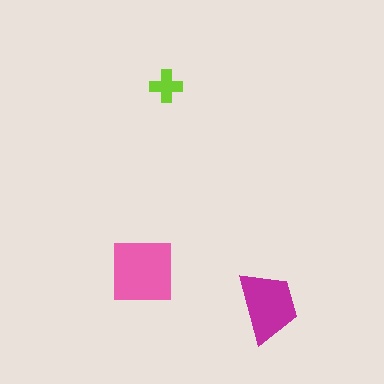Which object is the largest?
The pink square.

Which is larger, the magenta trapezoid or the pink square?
The pink square.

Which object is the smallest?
The lime cross.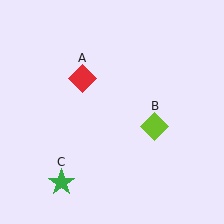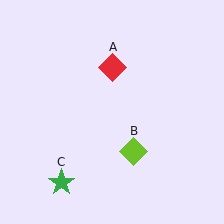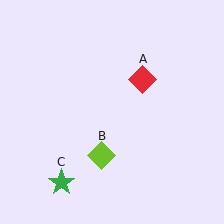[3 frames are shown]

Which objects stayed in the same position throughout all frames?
Green star (object C) remained stationary.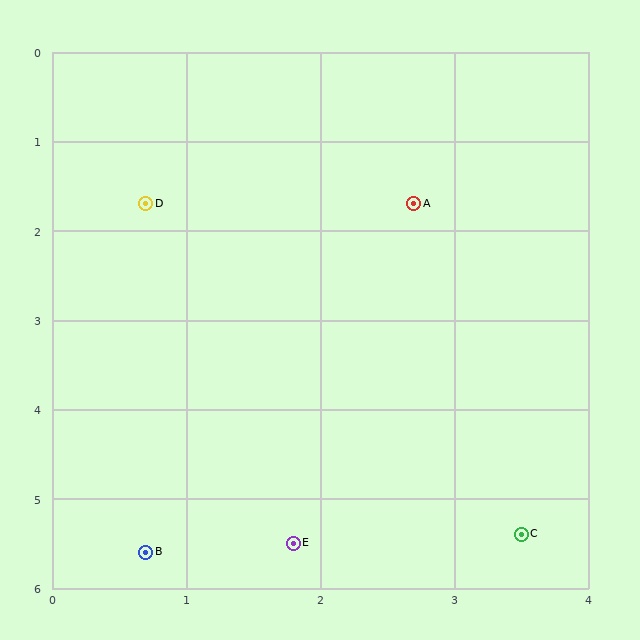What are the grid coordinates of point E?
Point E is at approximately (1.8, 5.5).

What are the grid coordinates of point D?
Point D is at approximately (0.7, 1.7).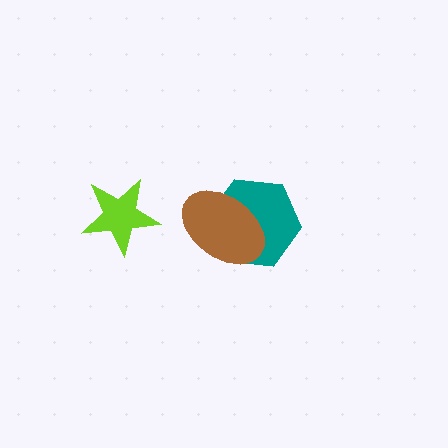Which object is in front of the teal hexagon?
The brown ellipse is in front of the teal hexagon.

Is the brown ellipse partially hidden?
No, no other shape covers it.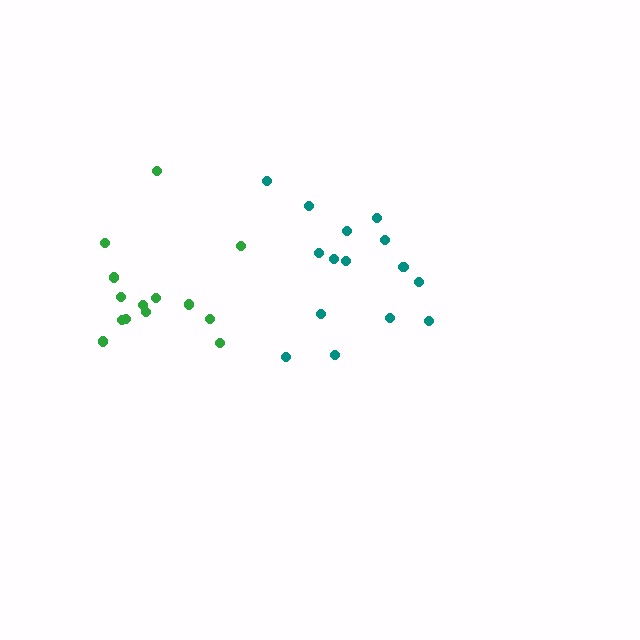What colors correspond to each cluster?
The clusters are colored: teal, green.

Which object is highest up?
The green cluster is topmost.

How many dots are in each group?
Group 1: 15 dots, Group 2: 14 dots (29 total).